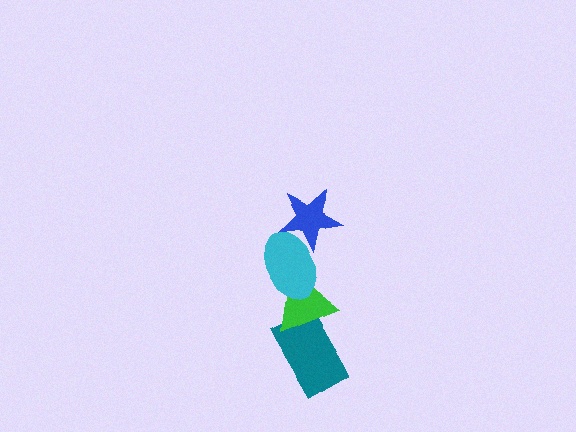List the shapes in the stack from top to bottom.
From top to bottom: the blue star, the cyan ellipse, the green triangle, the teal rectangle.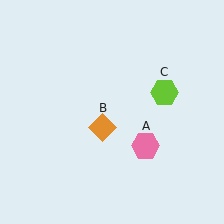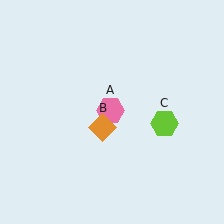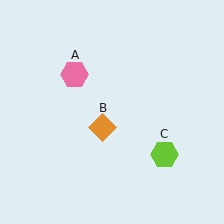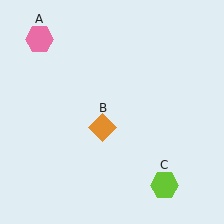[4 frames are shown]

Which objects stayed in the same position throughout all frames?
Orange diamond (object B) remained stationary.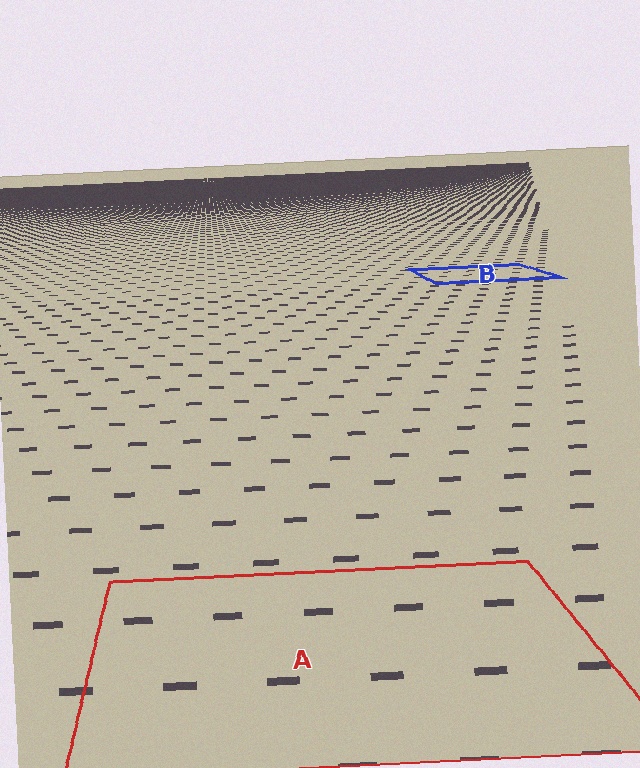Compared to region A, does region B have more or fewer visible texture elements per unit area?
Region B has more texture elements per unit area — they are packed more densely because it is farther away.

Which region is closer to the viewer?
Region A is closer. The texture elements there are larger and more spread out.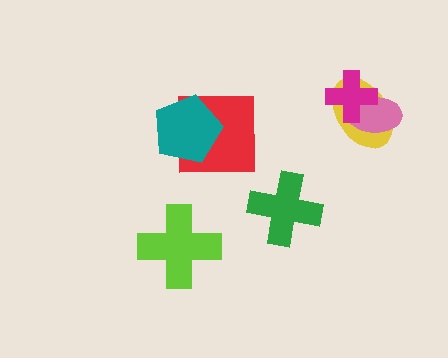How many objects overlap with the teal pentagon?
1 object overlaps with the teal pentagon.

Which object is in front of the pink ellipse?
The magenta cross is in front of the pink ellipse.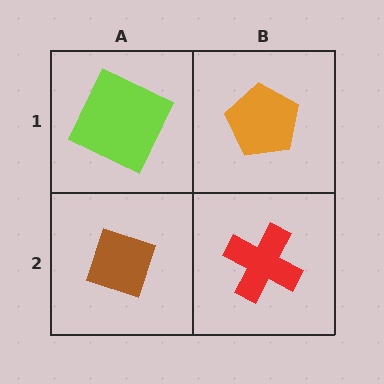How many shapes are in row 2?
2 shapes.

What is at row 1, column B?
An orange pentagon.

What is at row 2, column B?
A red cross.